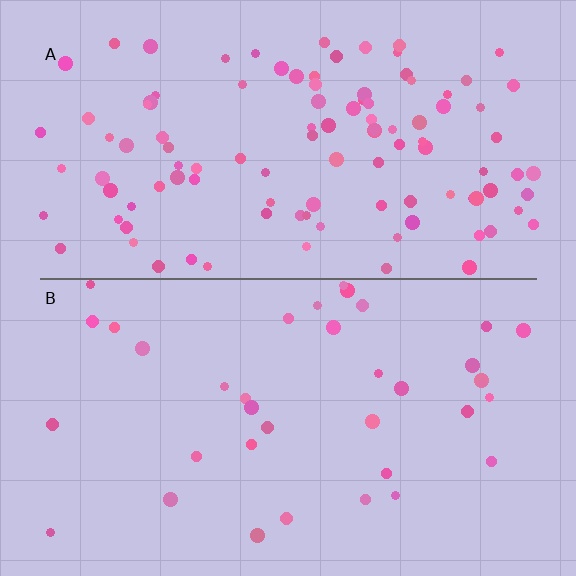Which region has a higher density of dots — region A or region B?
A (the top).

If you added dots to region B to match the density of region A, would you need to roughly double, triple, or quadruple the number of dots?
Approximately triple.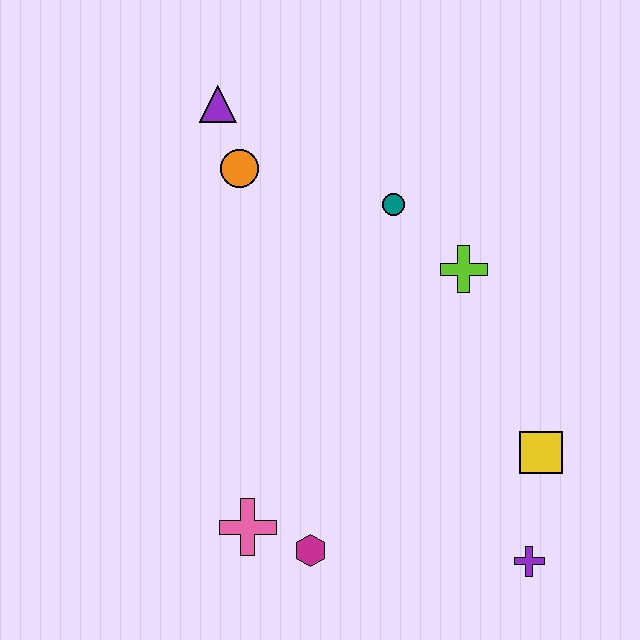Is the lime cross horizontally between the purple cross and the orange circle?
Yes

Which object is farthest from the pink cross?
The purple triangle is farthest from the pink cross.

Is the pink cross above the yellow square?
No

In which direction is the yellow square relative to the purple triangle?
The yellow square is below the purple triangle.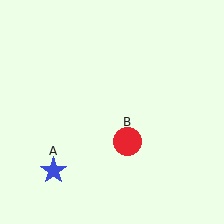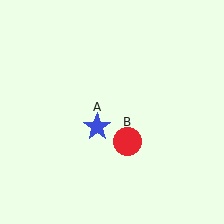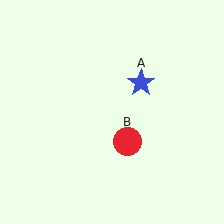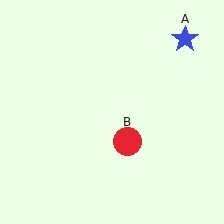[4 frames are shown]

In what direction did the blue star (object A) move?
The blue star (object A) moved up and to the right.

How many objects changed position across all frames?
1 object changed position: blue star (object A).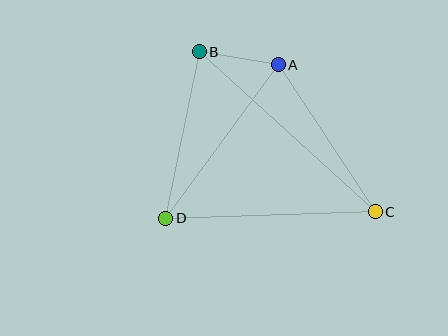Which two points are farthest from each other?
Points B and C are farthest from each other.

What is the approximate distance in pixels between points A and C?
The distance between A and C is approximately 176 pixels.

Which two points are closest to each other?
Points A and B are closest to each other.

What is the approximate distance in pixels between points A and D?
The distance between A and D is approximately 190 pixels.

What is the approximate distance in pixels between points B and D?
The distance between B and D is approximately 170 pixels.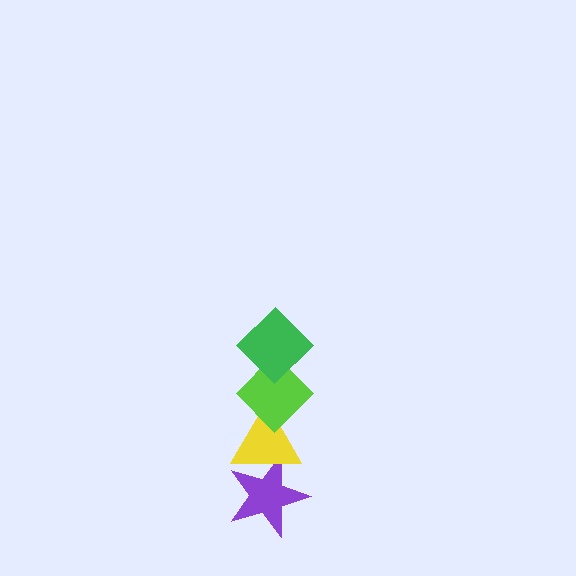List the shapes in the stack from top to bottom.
From top to bottom: the green diamond, the lime diamond, the yellow triangle, the purple star.